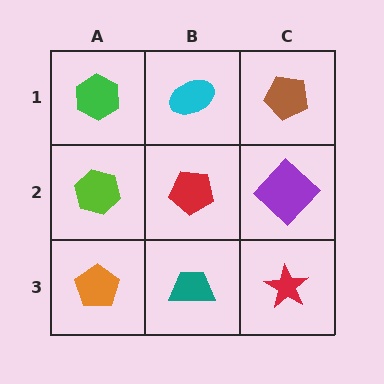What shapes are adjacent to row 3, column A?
A lime hexagon (row 2, column A), a teal trapezoid (row 3, column B).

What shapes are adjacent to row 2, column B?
A cyan ellipse (row 1, column B), a teal trapezoid (row 3, column B), a lime hexagon (row 2, column A), a purple diamond (row 2, column C).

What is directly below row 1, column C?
A purple diamond.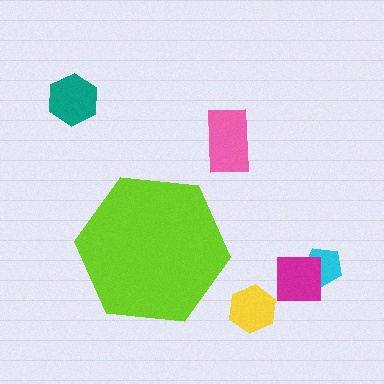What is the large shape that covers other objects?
A lime hexagon.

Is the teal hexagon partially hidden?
No, the teal hexagon is fully visible.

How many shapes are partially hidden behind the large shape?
0 shapes are partially hidden.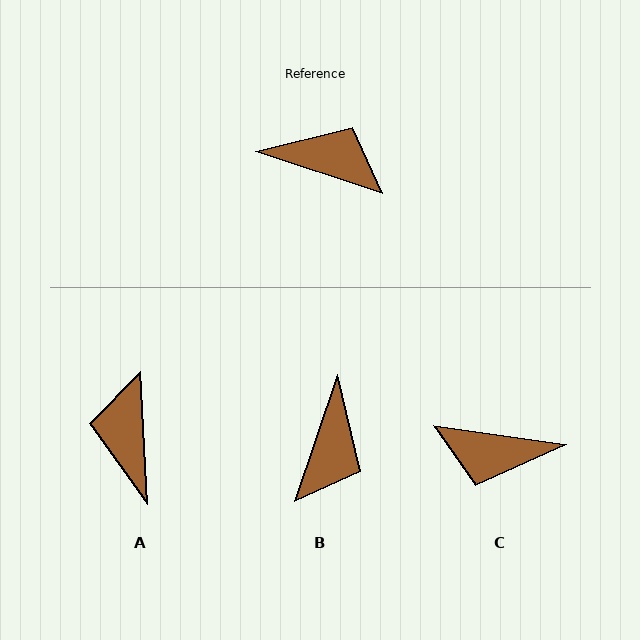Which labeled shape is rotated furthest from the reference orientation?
C, about 170 degrees away.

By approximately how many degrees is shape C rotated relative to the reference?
Approximately 170 degrees clockwise.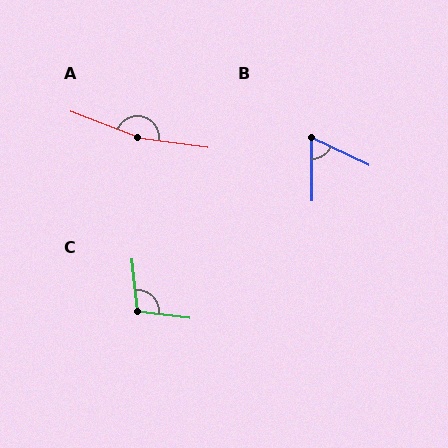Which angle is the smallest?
B, at approximately 63 degrees.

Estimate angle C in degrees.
Approximately 103 degrees.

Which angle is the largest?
A, at approximately 166 degrees.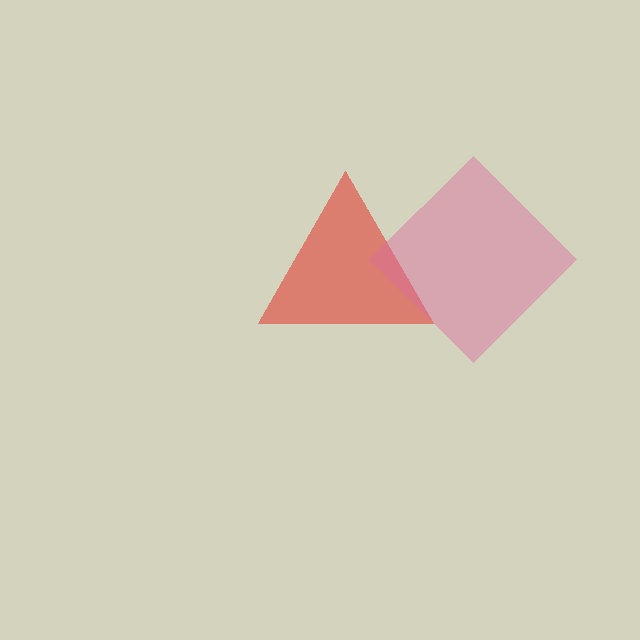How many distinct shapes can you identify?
There are 2 distinct shapes: a red triangle, a pink diamond.